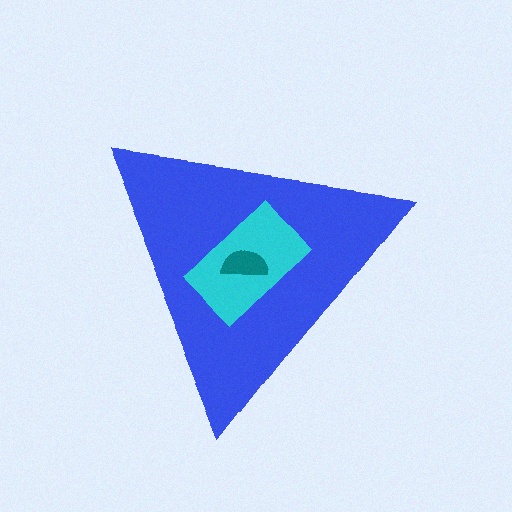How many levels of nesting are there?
3.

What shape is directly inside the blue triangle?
The cyan rectangle.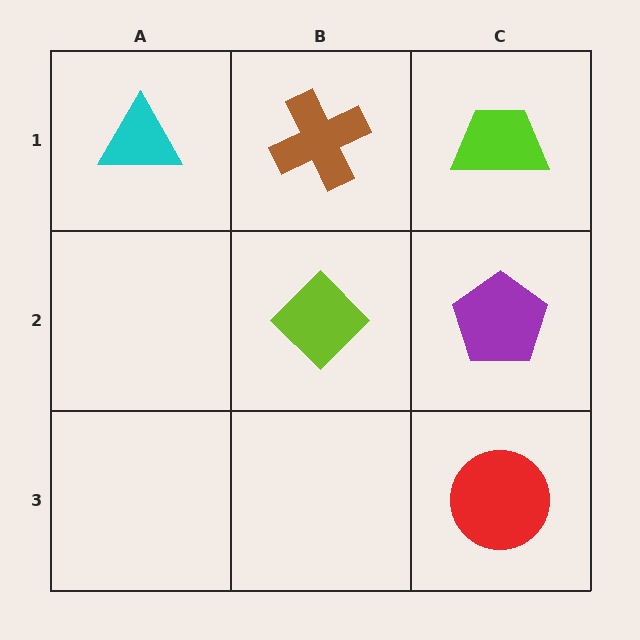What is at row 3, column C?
A red circle.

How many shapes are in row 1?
3 shapes.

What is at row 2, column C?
A purple pentagon.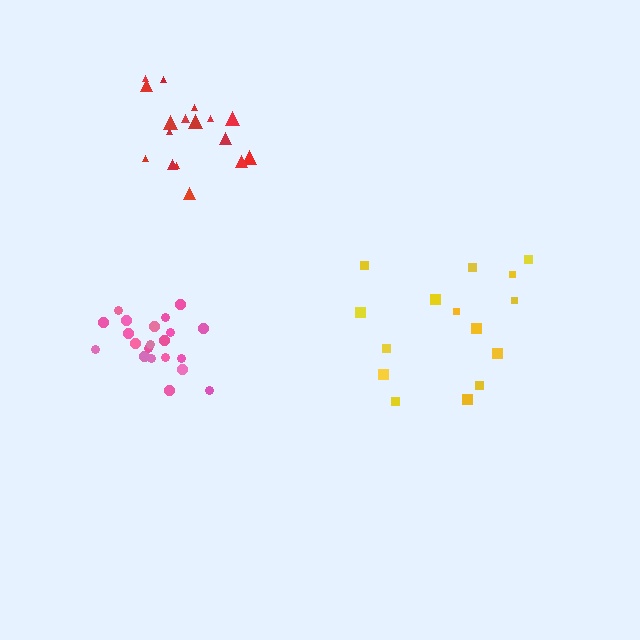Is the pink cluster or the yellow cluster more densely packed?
Pink.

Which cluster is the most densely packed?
Pink.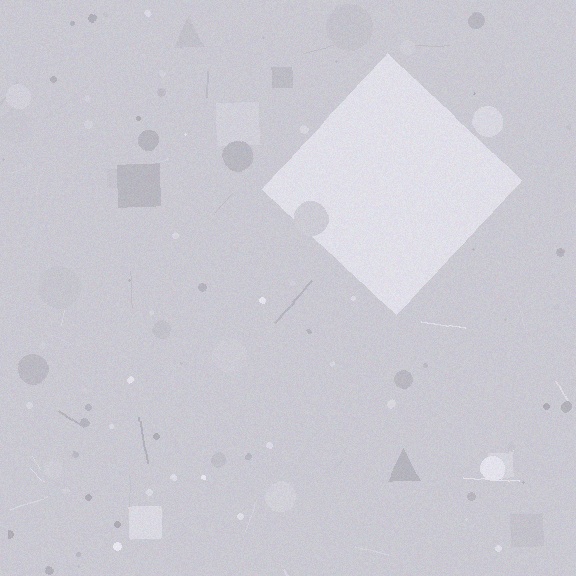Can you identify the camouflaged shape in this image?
The camouflaged shape is a diamond.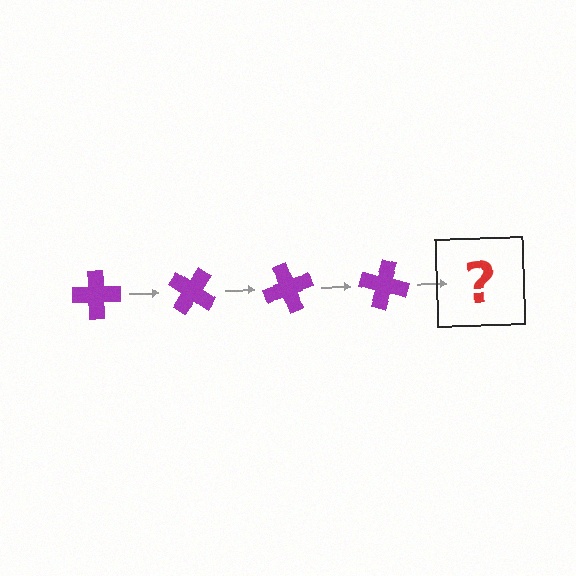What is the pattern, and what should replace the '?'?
The pattern is that the cross rotates 35 degrees each step. The '?' should be a purple cross rotated 140 degrees.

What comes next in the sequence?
The next element should be a purple cross rotated 140 degrees.